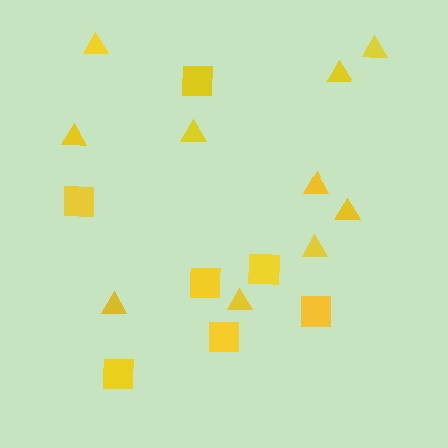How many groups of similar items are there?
There are 2 groups: one group of triangles (10) and one group of squares (7).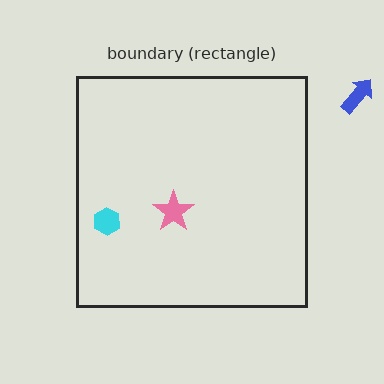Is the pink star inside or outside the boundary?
Inside.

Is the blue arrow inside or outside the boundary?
Outside.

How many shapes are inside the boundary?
2 inside, 1 outside.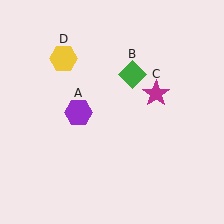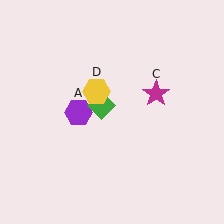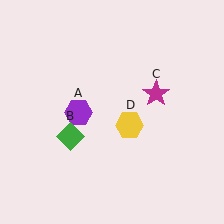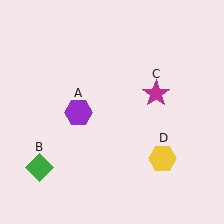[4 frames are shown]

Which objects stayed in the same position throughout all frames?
Purple hexagon (object A) and magenta star (object C) remained stationary.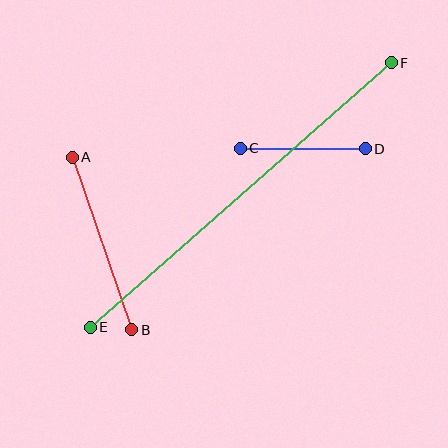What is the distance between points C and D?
The distance is approximately 125 pixels.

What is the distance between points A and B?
The distance is approximately 183 pixels.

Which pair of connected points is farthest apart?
Points E and F are farthest apart.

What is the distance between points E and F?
The distance is approximately 401 pixels.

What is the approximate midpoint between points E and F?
The midpoint is at approximately (241, 195) pixels.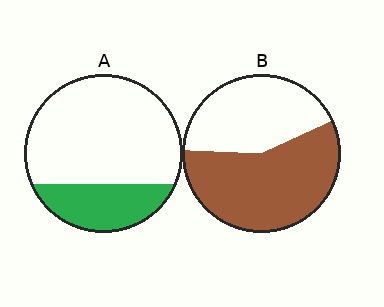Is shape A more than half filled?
No.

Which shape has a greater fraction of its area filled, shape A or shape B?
Shape B.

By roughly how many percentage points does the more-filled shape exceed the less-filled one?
By roughly 30 percentage points (B over A).